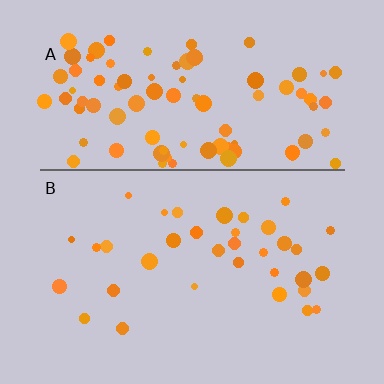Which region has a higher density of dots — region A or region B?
A (the top).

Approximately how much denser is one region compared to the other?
Approximately 2.6× — region A over region B.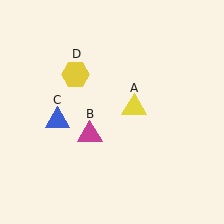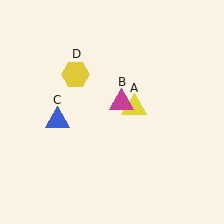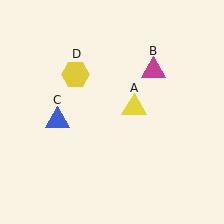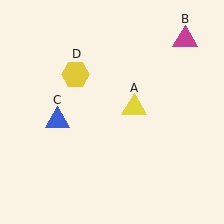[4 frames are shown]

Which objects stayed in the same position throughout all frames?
Yellow triangle (object A) and blue triangle (object C) and yellow hexagon (object D) remained stationary.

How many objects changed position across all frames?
1 object changed position: magenta triangle (object B).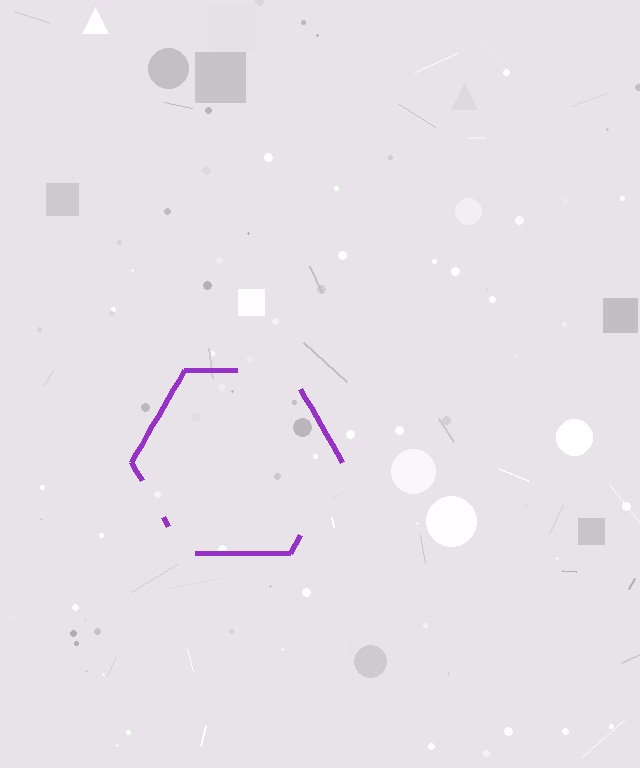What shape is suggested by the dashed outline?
The dashed outline suggests a hexagon.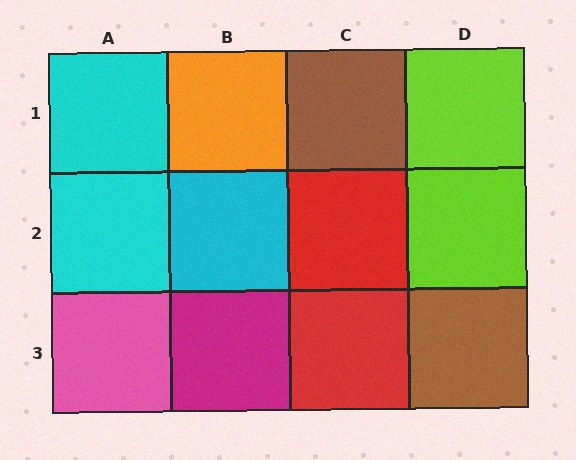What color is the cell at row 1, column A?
Cyan.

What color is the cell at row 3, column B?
Magenta.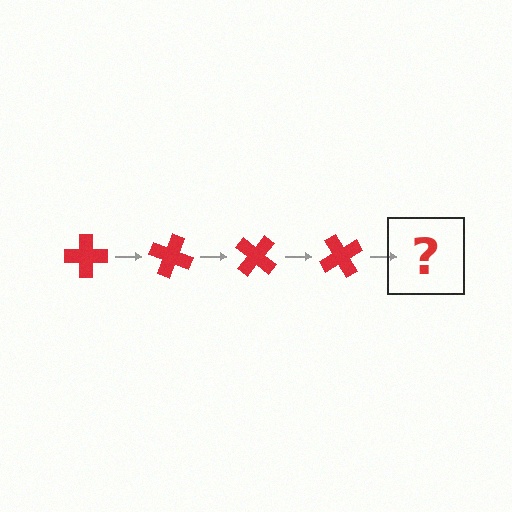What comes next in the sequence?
The next element should be a red cross rotated 80 degrees.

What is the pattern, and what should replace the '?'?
The pattern is that the cross rotates 20 degrees each step. The '?' should be a red cross rotated 80 degrees.